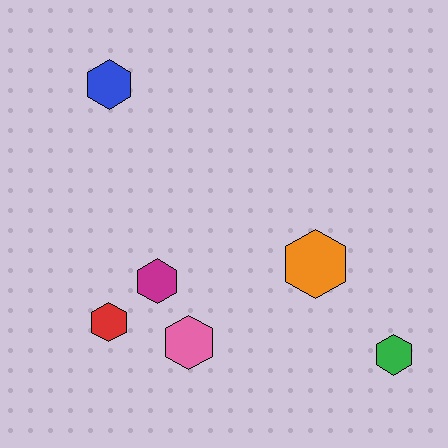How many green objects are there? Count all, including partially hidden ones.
There is 1 green object.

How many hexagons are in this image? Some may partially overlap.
There are 6 hexagons.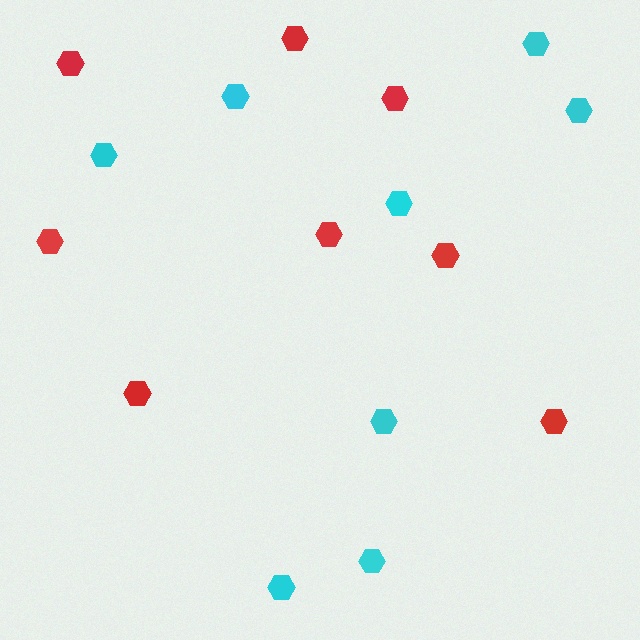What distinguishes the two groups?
There are 2 groups: one group of cyan hexagons (8) and one group of red hexagons (8).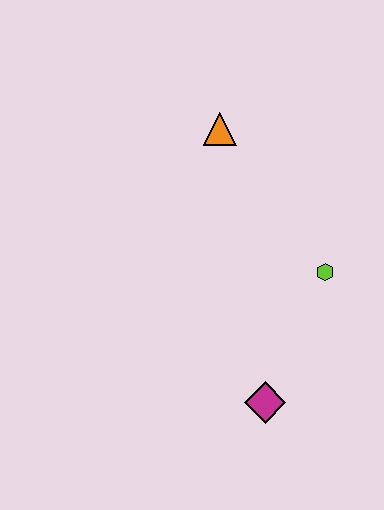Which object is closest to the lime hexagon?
The magenta diamond is closest to the lime hexagon.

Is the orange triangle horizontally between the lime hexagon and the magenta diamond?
No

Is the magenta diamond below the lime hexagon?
Yes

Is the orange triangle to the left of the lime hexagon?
Yes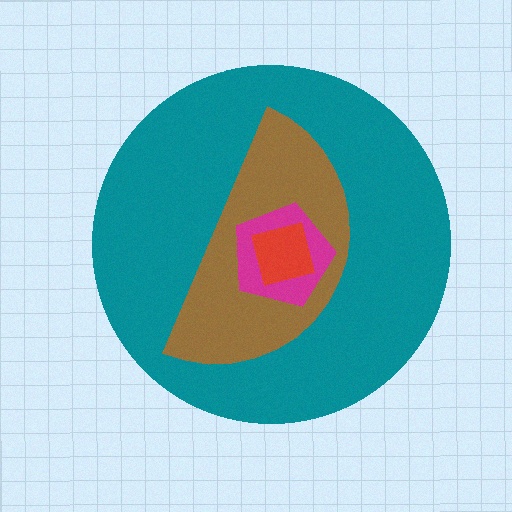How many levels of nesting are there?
4.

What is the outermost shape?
The teal circle.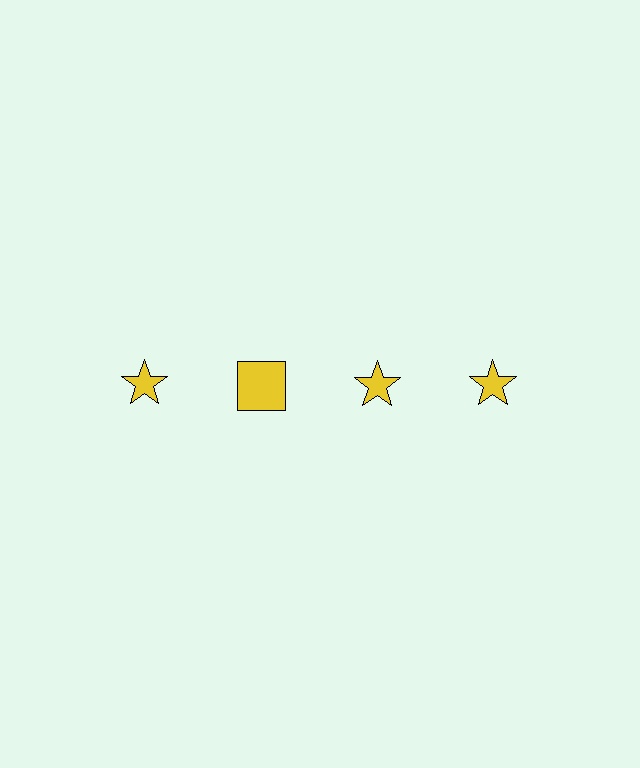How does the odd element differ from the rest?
It has a different shape: square instead of star.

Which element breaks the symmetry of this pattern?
The yellow square in the top row, second from left column breaks the symmetry. All other shapes are yellow stars.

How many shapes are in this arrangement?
There are 4 shapes arranged in a grid pattern.